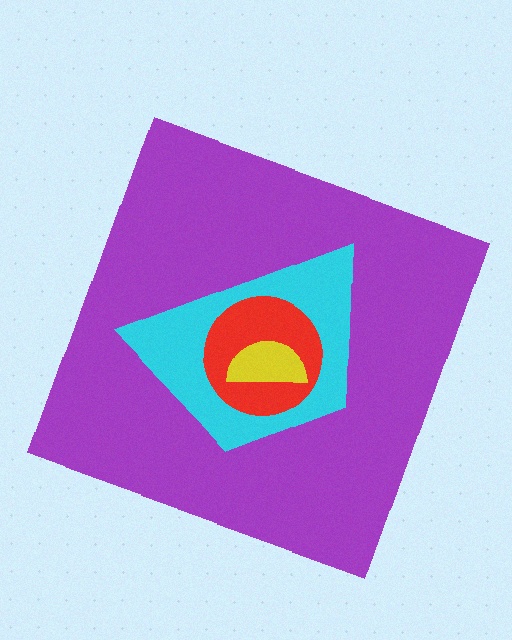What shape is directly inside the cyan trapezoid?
The red circle.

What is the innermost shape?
The yellow semicircle.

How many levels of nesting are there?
4.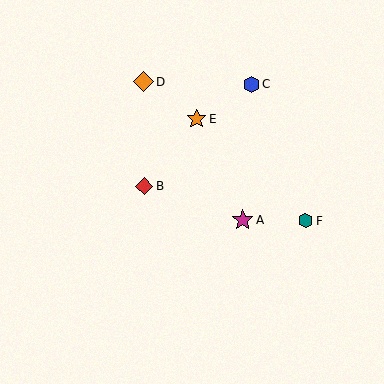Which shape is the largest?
The magenta star (labeled A) is the largest.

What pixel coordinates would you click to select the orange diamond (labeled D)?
Click at (143, 82) to select the orange diamond D.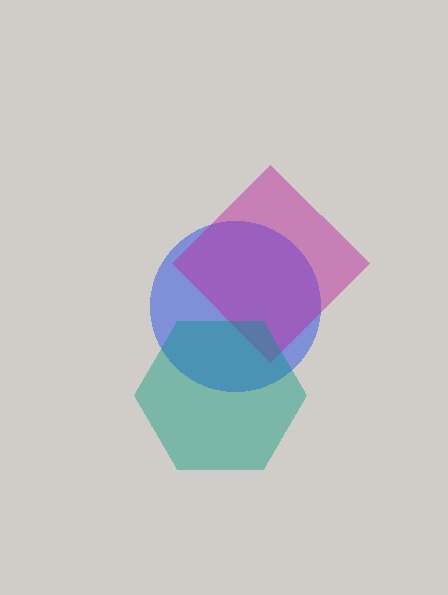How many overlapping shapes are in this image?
There are 3 overlapping shapes in the image.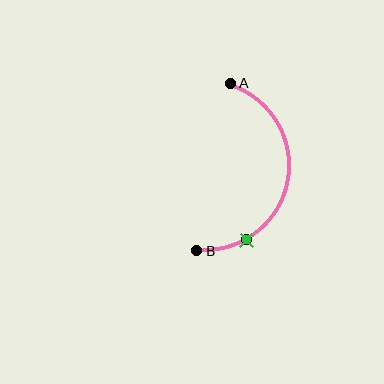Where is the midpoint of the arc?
The arc midpoint is the point on the curve farthest from the straight line joining A and B. It sits to the right of that line.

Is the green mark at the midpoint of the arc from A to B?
No. The green mark lies on the arc but is closer to endpoint B. The arc midpoint would be at the point on the curve equidistant along the arc from both A and B.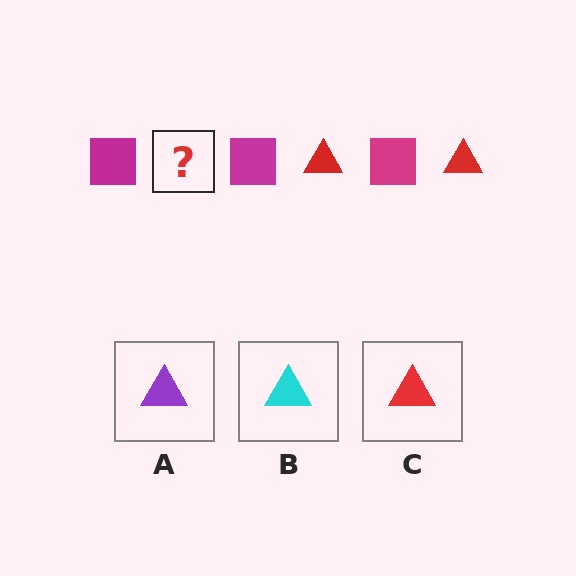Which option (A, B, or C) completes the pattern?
C.